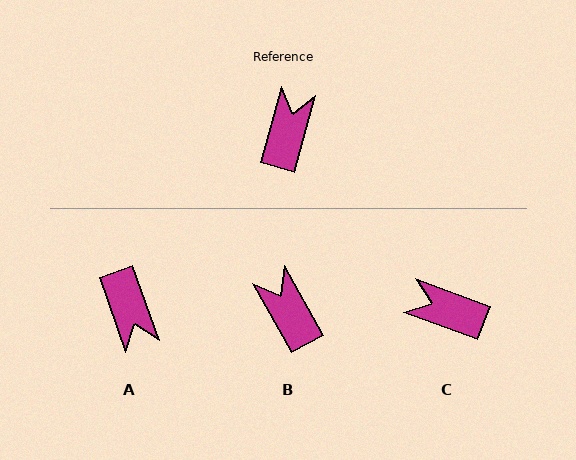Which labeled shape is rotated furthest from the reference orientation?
A, about 145 degrees away.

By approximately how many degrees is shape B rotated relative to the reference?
Approximately 44 degrees counter-clockwise.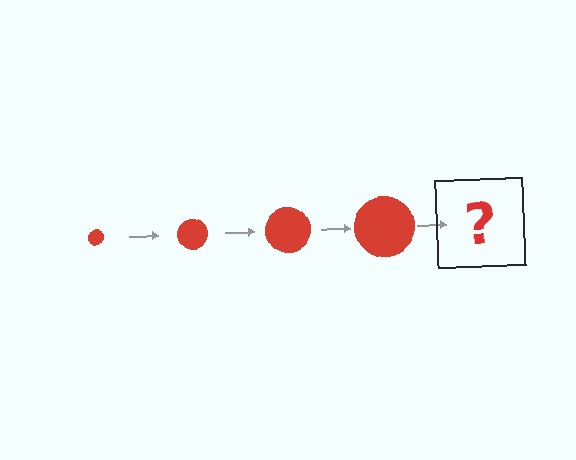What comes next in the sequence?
The next element should be a red circle, larger than the previous one.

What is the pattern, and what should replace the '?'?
The pattern is that the circle gets progressively larger each step. The '?' should be a red circle, larger than the previous one.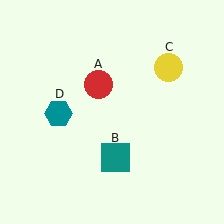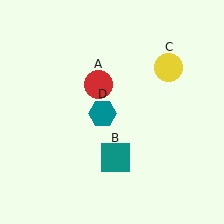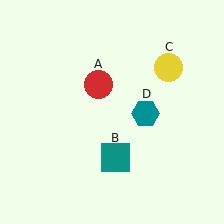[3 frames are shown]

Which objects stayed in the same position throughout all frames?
Red circle (object A) and teal square (object B) and yellow circle (object C) remained stationary.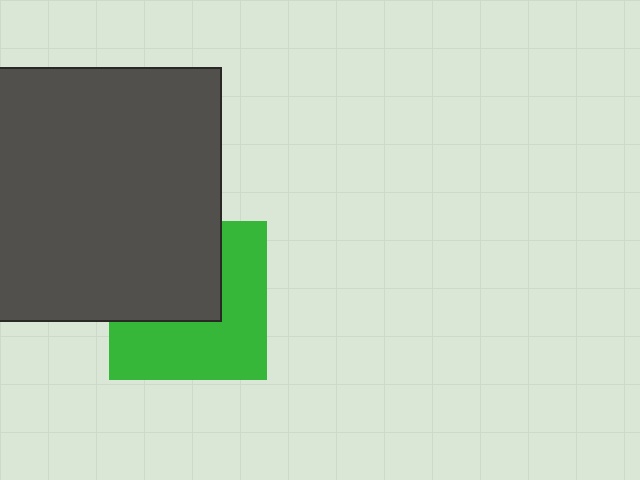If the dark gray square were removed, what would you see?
You would see the complete green square.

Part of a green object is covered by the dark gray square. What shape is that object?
It is a square.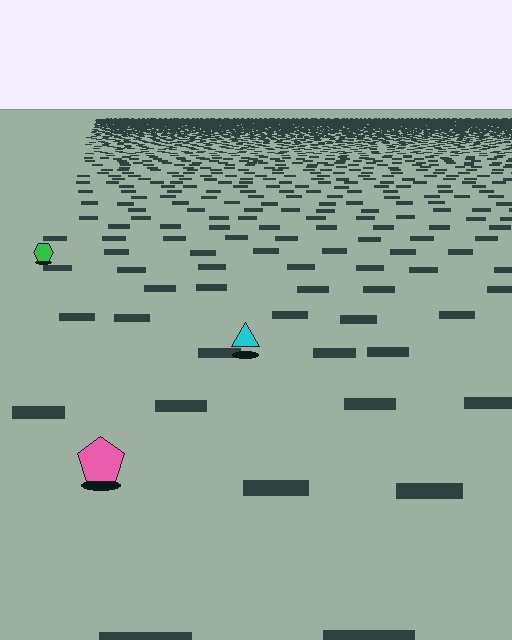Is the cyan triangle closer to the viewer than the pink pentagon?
No. The pink pentagon is closer — you can tell from the texture gradient: the ground texture is coarser near it.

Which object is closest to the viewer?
The pink pentagon is closest. The texture marks near it are larger and more spread out.